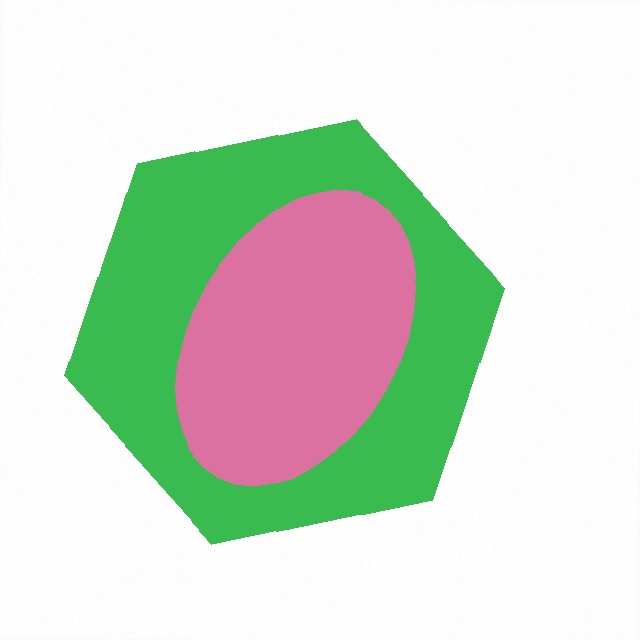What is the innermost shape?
The pink ellipse.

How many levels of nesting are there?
2.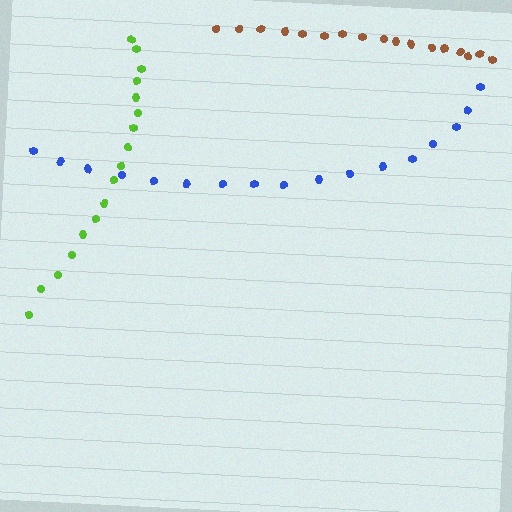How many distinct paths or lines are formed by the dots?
There are 3 distinct paths.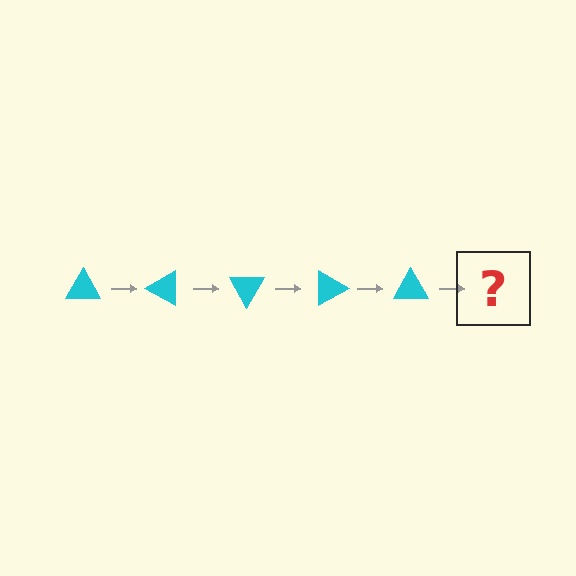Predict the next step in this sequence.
The next step is a cyan triangle rotated 150 degrees.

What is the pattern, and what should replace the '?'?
The pattern is that the triangle rotates 30 degrees each step. The '?' should be a cyan triangle rotated 150 degrees.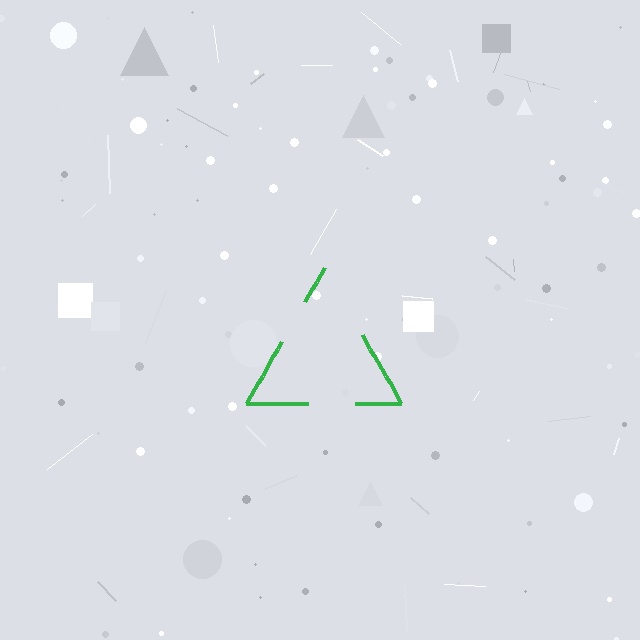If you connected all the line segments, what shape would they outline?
They would outline a triangle.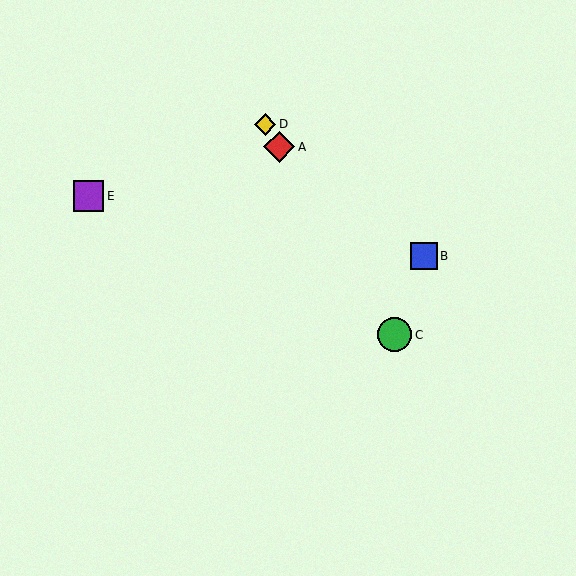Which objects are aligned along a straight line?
Objects A, C, D are aligned along a straight line.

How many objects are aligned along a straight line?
3 objects (A, C, D) are aligned along a straight line.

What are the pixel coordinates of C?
Object C is at (395, 335).